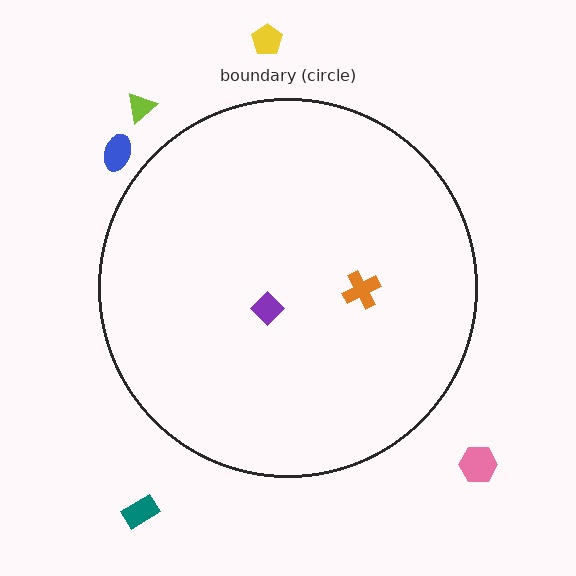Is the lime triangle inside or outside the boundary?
Outside.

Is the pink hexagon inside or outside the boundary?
Outside.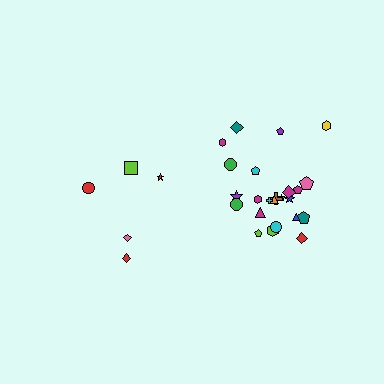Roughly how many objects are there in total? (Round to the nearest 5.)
Roughly 30 objects in total.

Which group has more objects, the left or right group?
The right group.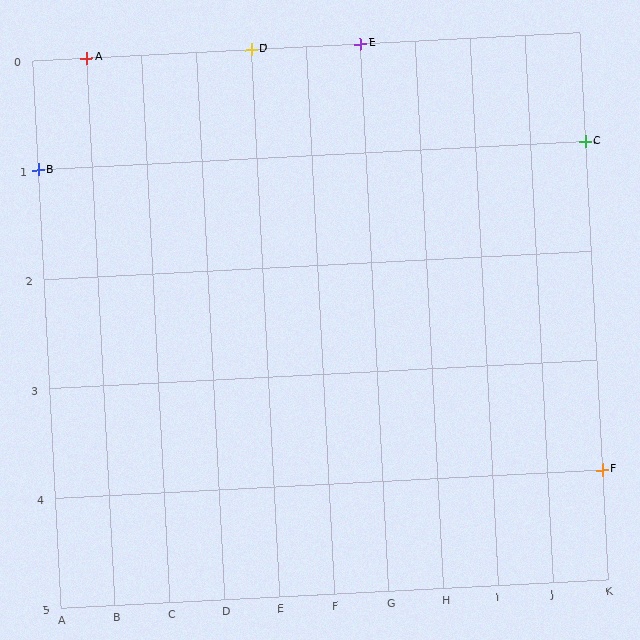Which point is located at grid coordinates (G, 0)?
Point E is at (G, 0).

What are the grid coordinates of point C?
Point C is at grid coordinates (K, 1).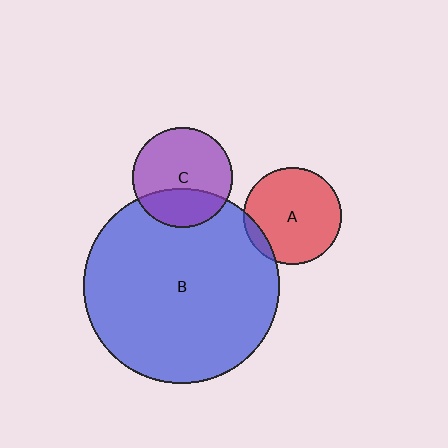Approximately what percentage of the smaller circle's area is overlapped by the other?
Approximately 30%.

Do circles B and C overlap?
Yes.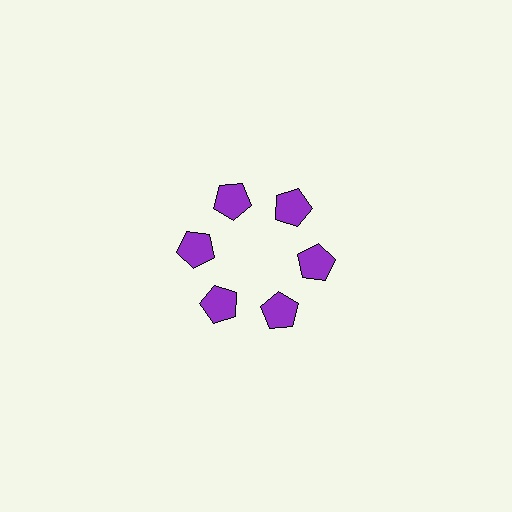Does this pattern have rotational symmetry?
Yes, this pattern has 6-fold rotational symmetry. It looks the same after rotating 60 degrees around the center.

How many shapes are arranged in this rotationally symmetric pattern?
There are 6 shapes, arranged in 6 groups of 1.